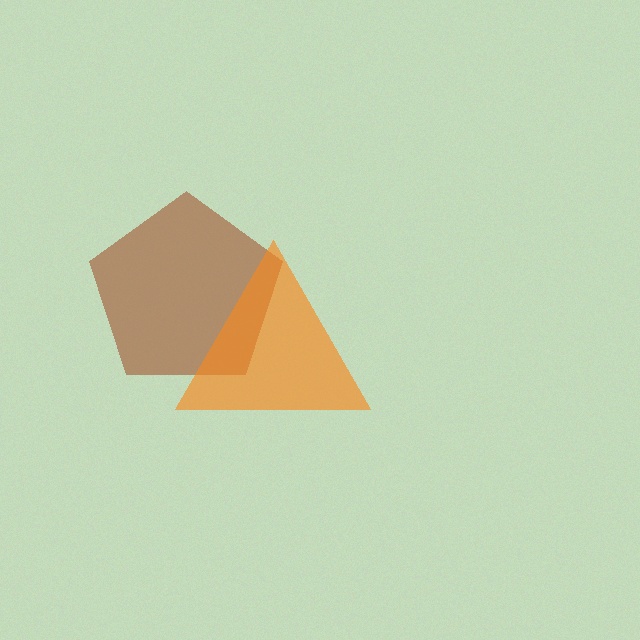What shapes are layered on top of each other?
The layered shapes are: a brown pentagon, an orange triangle.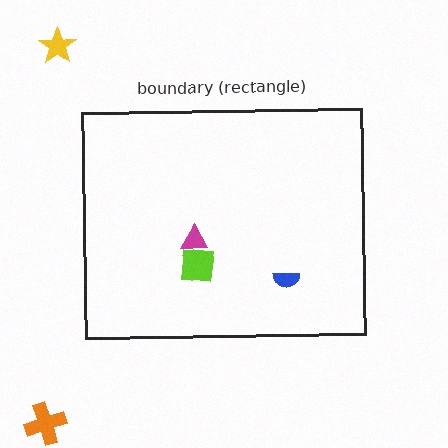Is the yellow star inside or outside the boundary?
Outside.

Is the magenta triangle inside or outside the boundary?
Inside.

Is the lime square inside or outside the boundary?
Inside.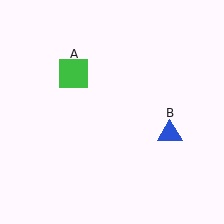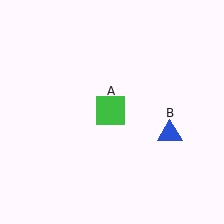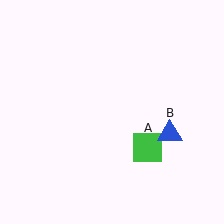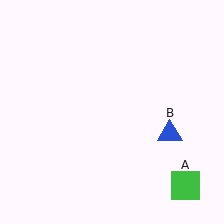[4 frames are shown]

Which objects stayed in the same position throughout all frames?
Blue triangle (object B) remained stationary.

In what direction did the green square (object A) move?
The green square (object A) moved down and to the right.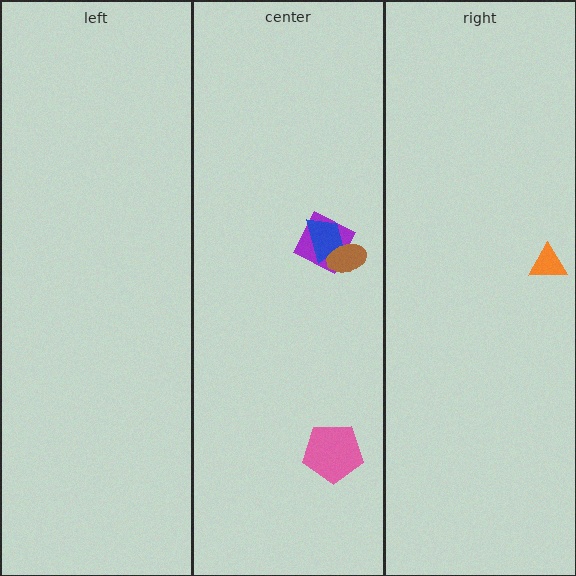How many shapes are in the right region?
1.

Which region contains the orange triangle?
The right region.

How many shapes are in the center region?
4.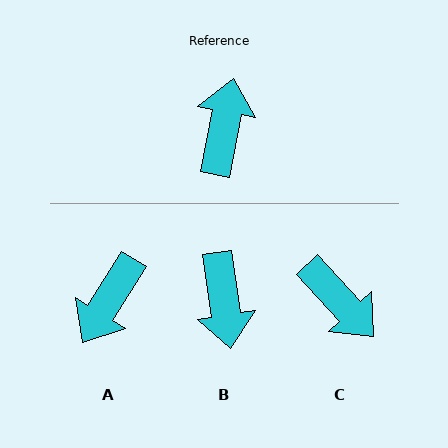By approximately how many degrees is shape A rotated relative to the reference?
Approximately 159 degrees counter-clockwise.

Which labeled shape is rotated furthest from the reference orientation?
B, about 161 degrees away.